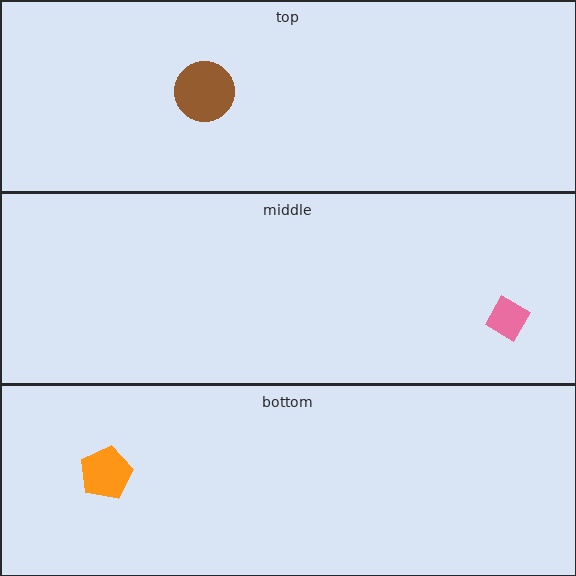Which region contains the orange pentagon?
The bottom region.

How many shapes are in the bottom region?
1.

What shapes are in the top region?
The brown circle.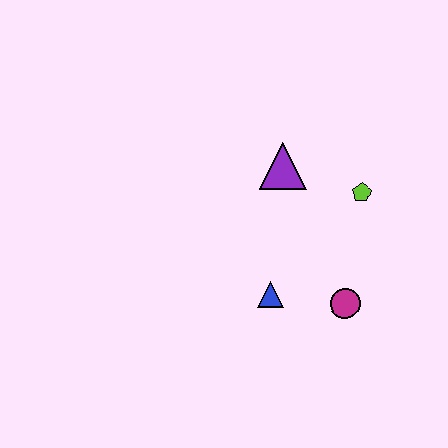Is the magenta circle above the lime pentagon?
No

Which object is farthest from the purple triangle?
The magenta circle is farthest from the purple triangle.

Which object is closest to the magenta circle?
The blue triangle is closest to the magenta circle.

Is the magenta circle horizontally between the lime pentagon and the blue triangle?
Yes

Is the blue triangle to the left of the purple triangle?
Yes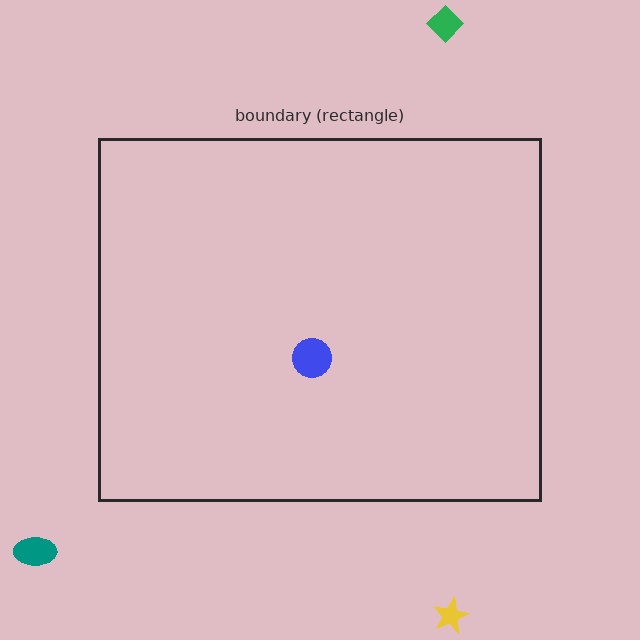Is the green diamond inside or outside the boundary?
Outside.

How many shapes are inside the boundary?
1 inside, 3 outside.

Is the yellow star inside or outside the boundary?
Outside.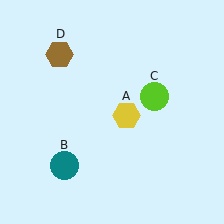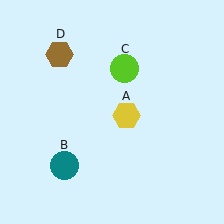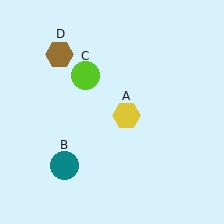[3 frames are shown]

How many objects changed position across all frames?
1 object changed position: lime circle (object C).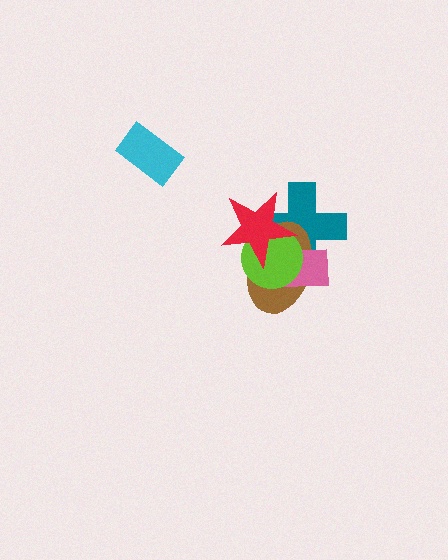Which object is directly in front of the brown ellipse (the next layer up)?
The pink rectangle is directly in front of the brown ellipse.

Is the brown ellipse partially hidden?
Yes, it is partially covered by another shape.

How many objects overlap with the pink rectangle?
4 objects overlap with the pink rectangle.